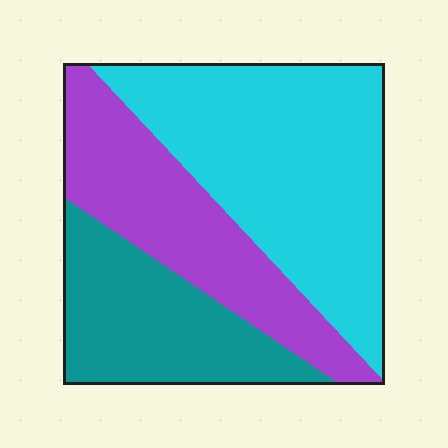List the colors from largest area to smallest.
From largest to smallest: cyan, purple, teal.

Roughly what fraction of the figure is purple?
Purple takes up between a quarter and a half of the figure.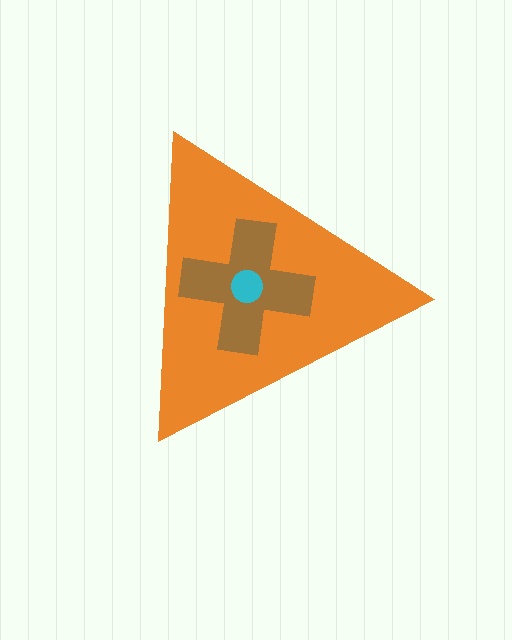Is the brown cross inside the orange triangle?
Yes.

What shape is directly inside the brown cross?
The cyan circle.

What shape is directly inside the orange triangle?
The brown cross.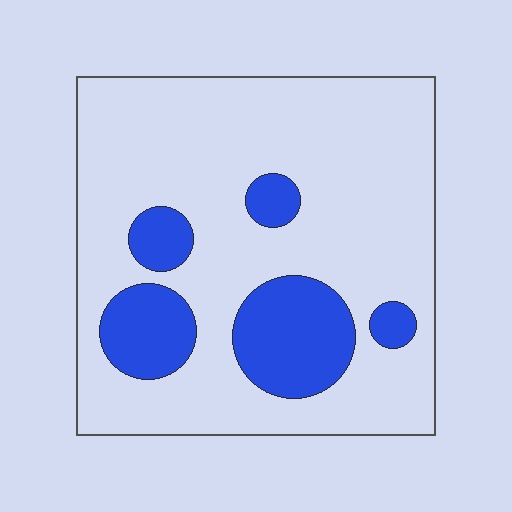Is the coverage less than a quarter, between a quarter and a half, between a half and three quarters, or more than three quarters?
Less than a quarter.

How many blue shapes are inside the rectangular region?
5.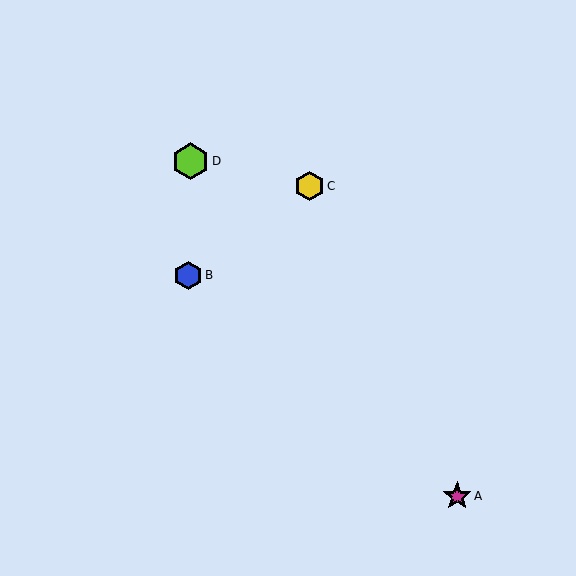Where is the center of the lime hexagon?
The center of the lime hexagon is at (191, 161).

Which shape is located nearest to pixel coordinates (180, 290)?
The blue hexagon (labeled B) at (188, 275) is nearest to that location.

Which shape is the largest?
The lime hexagon (labeled D) is the largest.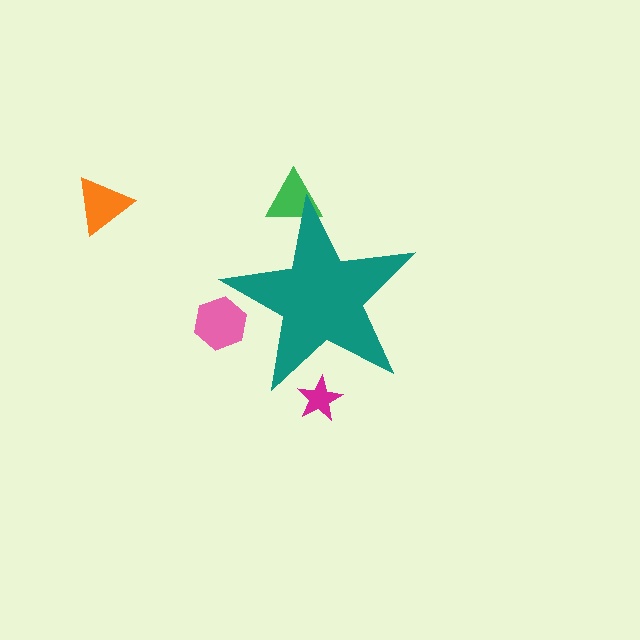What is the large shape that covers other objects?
A teal star.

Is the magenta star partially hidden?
Yes, the magenta star is partially hidden behind the teal star.